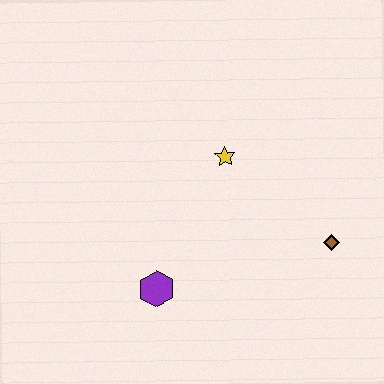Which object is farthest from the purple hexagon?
The brown diamond is farthest from the purple hexagon.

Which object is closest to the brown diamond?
The yellow star is closest to the brown diamond.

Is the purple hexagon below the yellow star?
Yes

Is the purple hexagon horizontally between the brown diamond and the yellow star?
No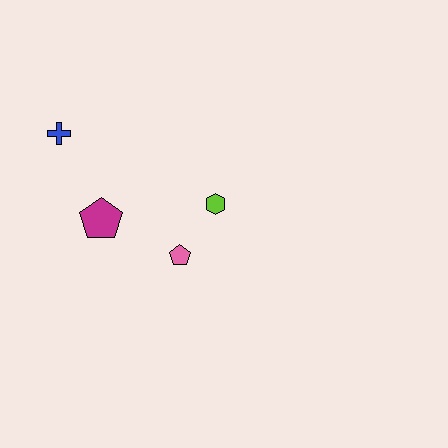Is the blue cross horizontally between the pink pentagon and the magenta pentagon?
No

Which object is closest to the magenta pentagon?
The pink pentagon is closest to the magenta pentagon.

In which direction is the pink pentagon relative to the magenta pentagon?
The pink pentagon is to the right of the magenta pentagon.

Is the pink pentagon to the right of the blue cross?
Yes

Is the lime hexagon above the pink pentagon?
Yes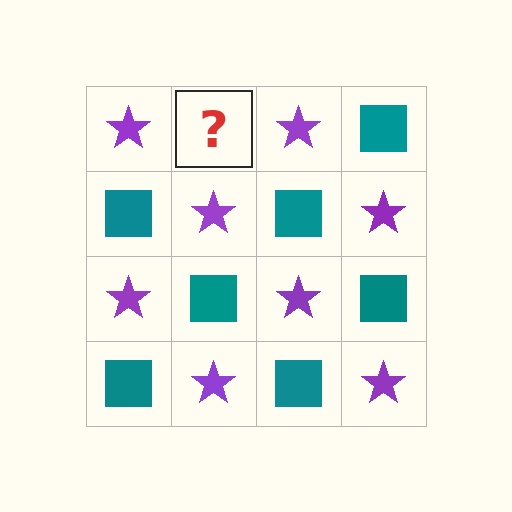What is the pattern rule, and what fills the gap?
The rule is that it alternates purple star and teal square in a checkerboard pattern. The gap should be filled with a teal square.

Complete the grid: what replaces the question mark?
The question mark should be replaced with a teal square.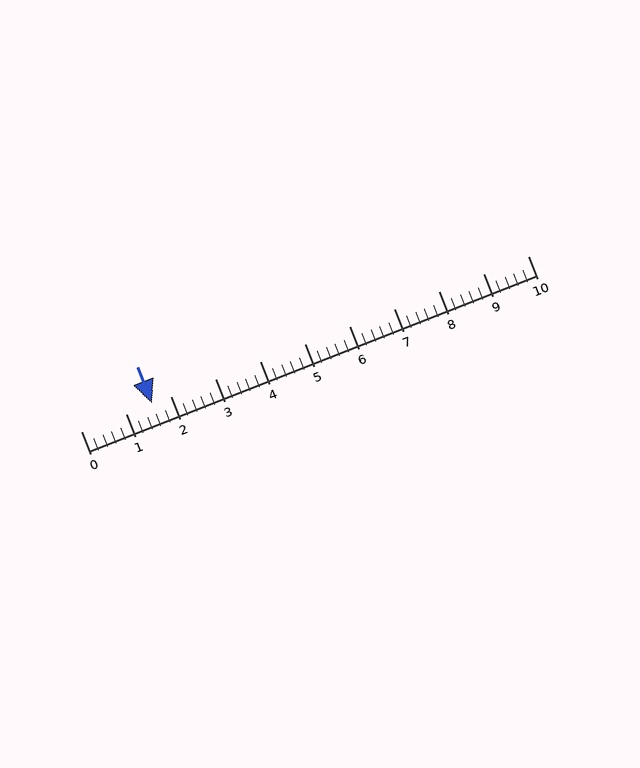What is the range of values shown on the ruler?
The ruler shows values from 0 to 10.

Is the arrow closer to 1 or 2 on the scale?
The arrow is closer to 2.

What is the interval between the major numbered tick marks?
The major tick marks are spaced 1 units apart.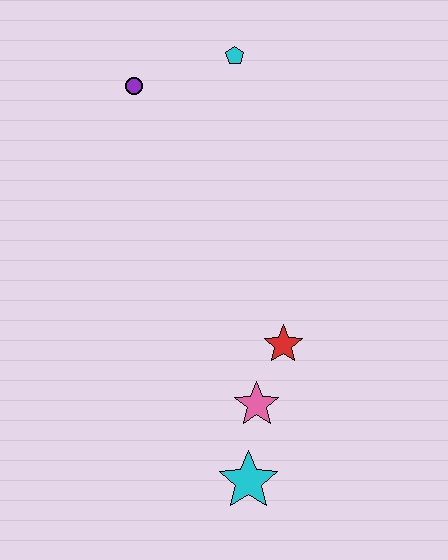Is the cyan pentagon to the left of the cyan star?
Yes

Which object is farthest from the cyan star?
The cyan pentagon is farthest from the cyan star.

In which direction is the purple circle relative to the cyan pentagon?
The purple circle is to the left of the cyan pentagon.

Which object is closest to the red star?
The pink star is closest to the red star.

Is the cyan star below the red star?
Yes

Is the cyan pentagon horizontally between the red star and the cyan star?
No